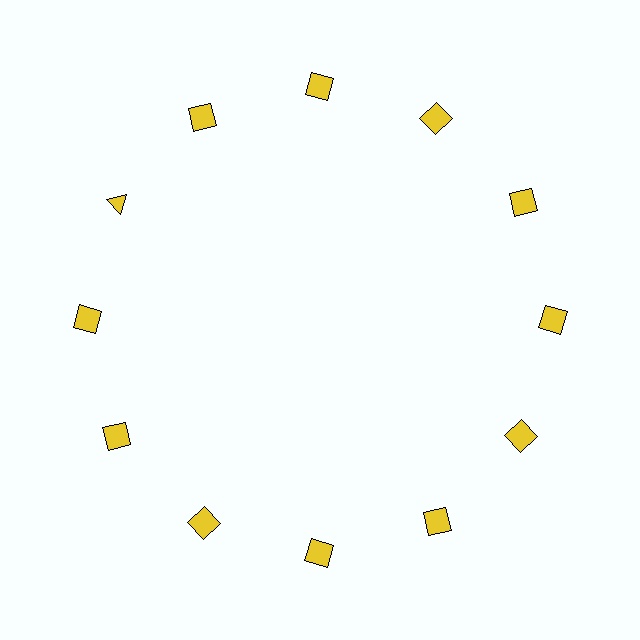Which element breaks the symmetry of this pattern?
The yellow triangle at roughly the 10 o'clock position breaks the symmetry. All other shapes are yellow squares.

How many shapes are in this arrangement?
There are 12 shapes arranged in a ring pattern.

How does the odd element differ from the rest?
It has a different shape: triangle instead of square.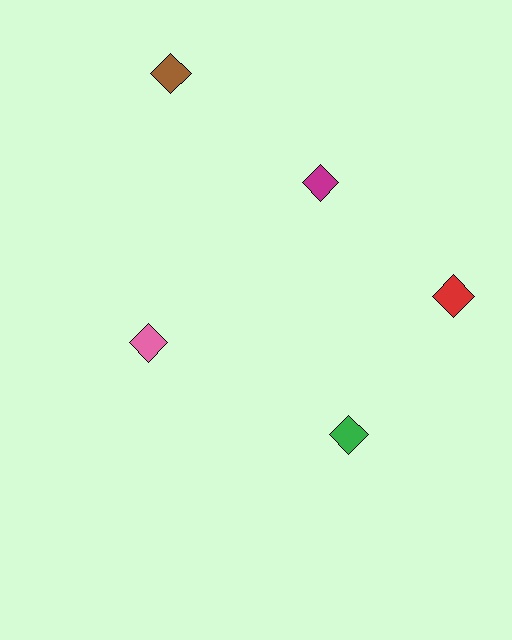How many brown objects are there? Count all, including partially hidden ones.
There is 1 brown object.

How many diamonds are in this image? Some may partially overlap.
There are 5 diamonds.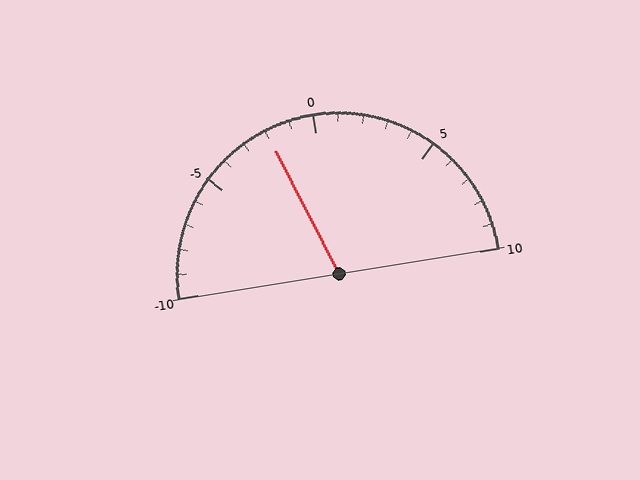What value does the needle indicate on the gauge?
The needle indicates approximately -2.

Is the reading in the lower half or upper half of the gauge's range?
The reading is in the lower half of the range (-10 to 10).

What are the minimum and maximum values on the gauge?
The gauge ranges from -10 to 10.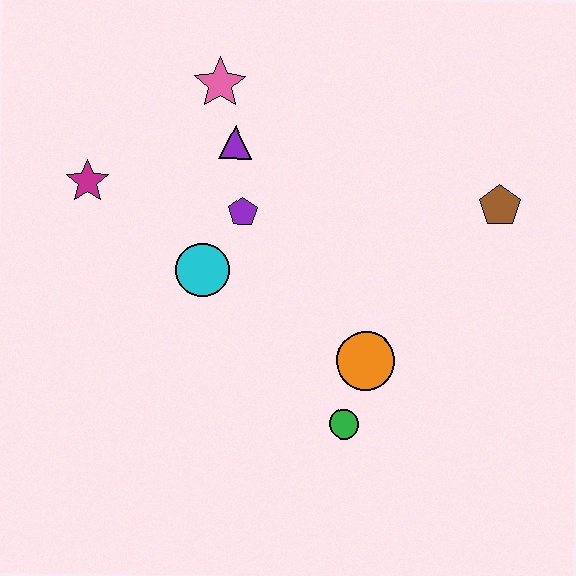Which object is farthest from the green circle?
The pink star is farthest from the green circle.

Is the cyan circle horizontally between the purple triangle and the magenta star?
Yes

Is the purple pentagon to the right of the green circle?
No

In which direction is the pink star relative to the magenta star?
The pink star is to the right of the magenta star.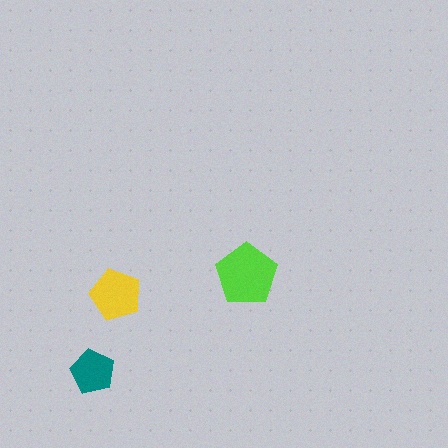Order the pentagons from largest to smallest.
the lime one, the yellow one, the teal one.